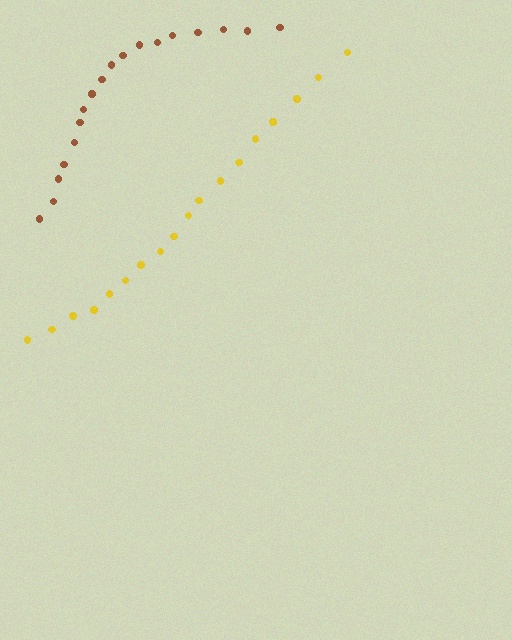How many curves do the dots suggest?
There are 2 distinct paths.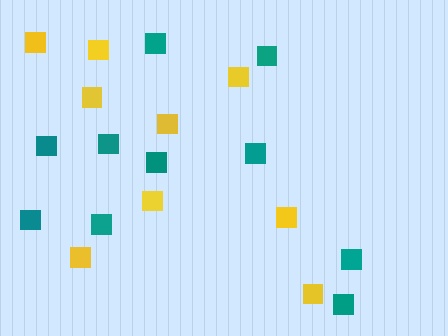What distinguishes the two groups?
There are 2 groups: one group of teal squares (10) and one group of yellow squares (9).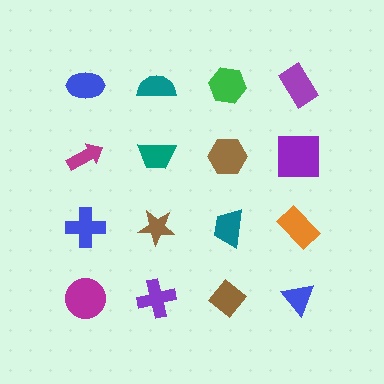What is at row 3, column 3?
A teal trapezoid.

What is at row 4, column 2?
A purple cross.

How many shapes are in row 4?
4 shapes.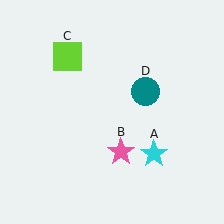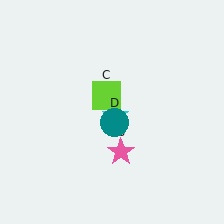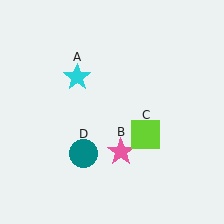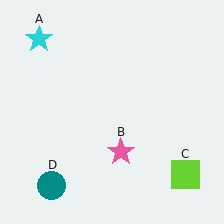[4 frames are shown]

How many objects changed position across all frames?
3 objects changed position: cyan star (object A), lime square (object C), teal circle (object D).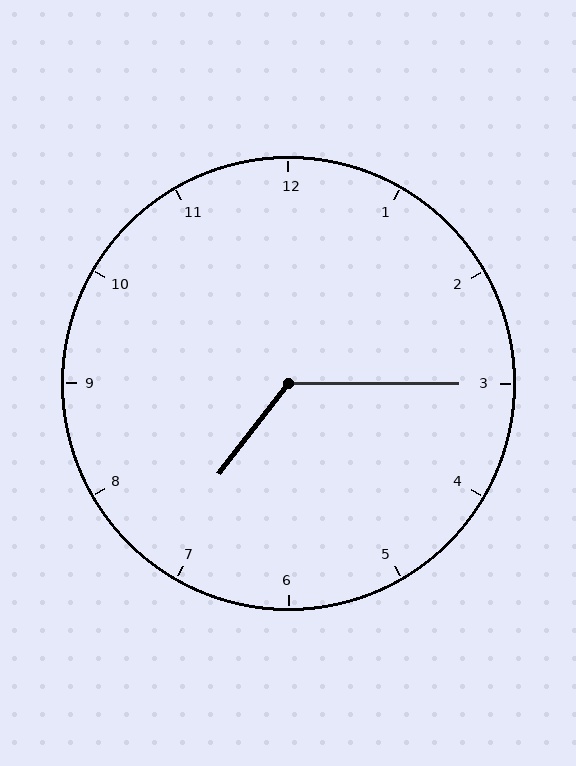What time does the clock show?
7:15.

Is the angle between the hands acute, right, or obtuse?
It is obtuse.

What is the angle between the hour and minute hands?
Approximately 128 degrees.